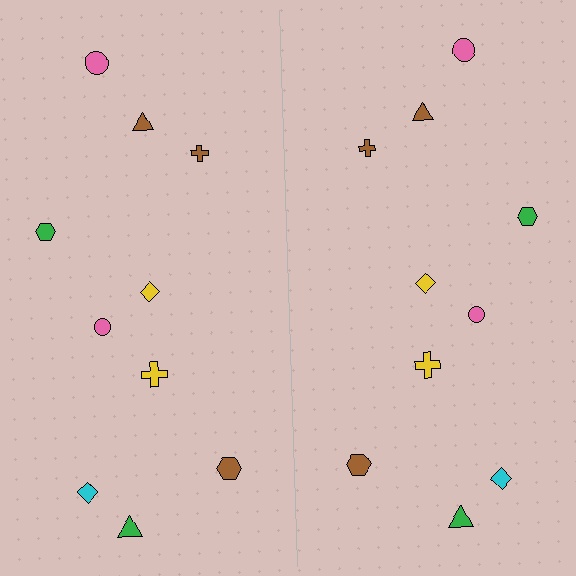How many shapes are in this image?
There are 20 shapes in this image.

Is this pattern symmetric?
Yes, this pattern has bilateral (reflection) symmetry.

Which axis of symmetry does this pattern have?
The pattern has a vertical axis of symmetry running through the center of the image.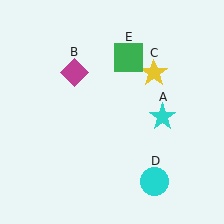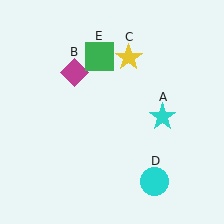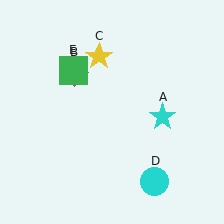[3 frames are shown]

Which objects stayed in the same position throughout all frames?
Cyan star (object A) and magenta diamond (object B) and cyan circle (object D) remained stationary.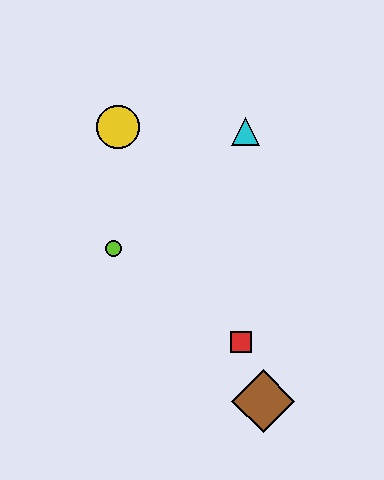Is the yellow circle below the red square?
No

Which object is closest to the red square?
The brown diamond is closest to the red square.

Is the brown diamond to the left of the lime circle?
No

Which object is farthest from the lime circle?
The brown diamond is farthest from the lime circle.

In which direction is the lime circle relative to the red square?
The lime circle is to the left of the red square.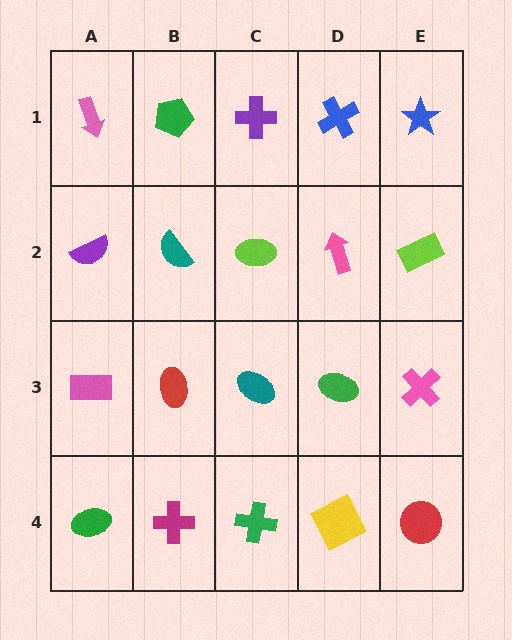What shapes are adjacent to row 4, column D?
A green ellipse (row 3, column D), a green cross (row 4, column C), a red circle (row 4, column E).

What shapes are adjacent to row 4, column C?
A teal ellipse (row 3, column C), a magenta cross (row 4, column B), a yellow square (row 4, column D).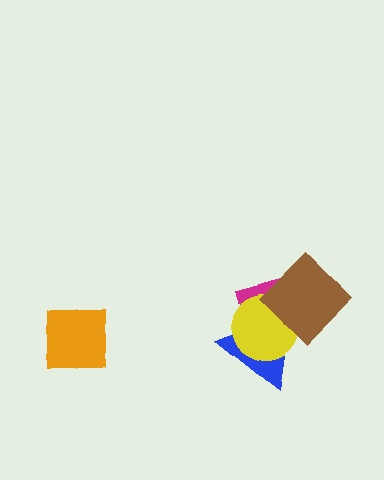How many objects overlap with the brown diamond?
3 objects overlap with the brown diamond.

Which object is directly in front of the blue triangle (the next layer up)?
The magenta diamond is directly in front of the blue triangle.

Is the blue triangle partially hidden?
Yes, it is partially covered by another shape.